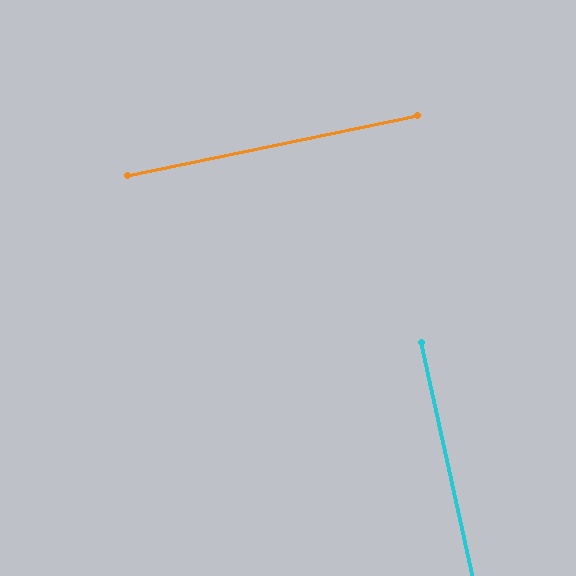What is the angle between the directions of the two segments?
Approximately 89 degrees.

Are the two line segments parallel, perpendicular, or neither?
Perpendicular — they meet at approximately 89°.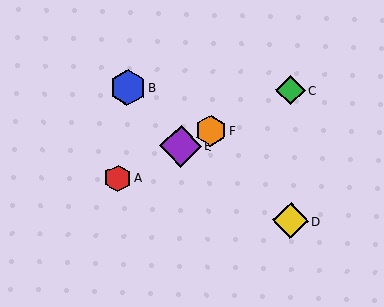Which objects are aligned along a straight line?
Objects A, C, E, F are aligned along a straight line.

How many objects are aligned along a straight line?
4 objects (A, C, E, F) are aligned along a straight line.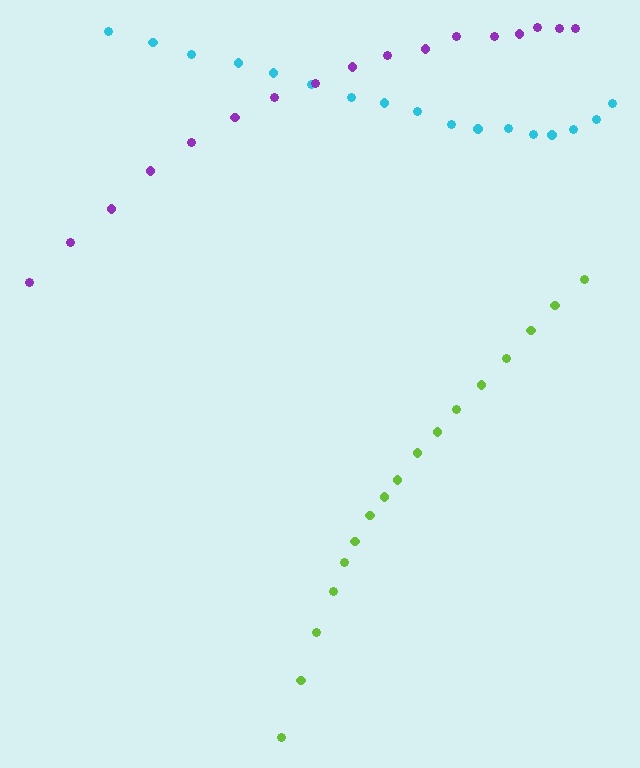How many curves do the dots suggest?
There are 3 distinct paths.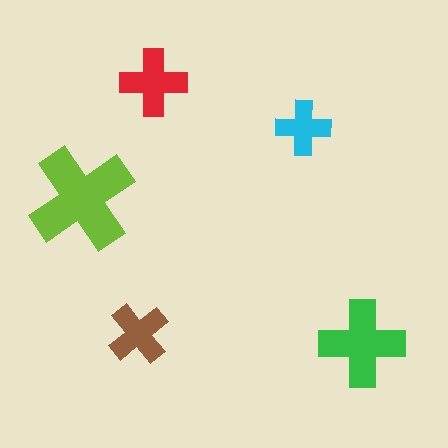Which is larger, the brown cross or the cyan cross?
The brown one.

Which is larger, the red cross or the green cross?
The green one.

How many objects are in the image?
There are 5 objects in the image.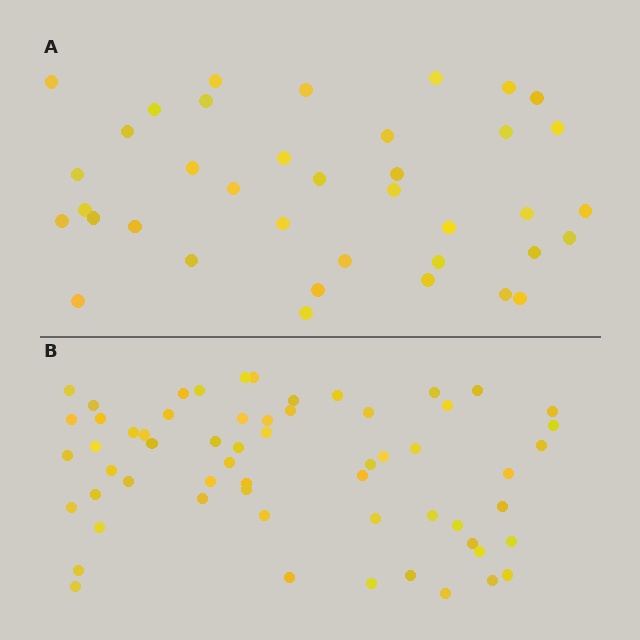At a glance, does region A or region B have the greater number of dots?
Region B (the bottom region) has more dots.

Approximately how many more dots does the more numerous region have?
Region B has approximately 20 more dots than region A.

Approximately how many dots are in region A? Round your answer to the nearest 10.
About 40 dots. (The exact count is 38, which rounds to 40.)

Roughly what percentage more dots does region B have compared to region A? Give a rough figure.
About 60% more.